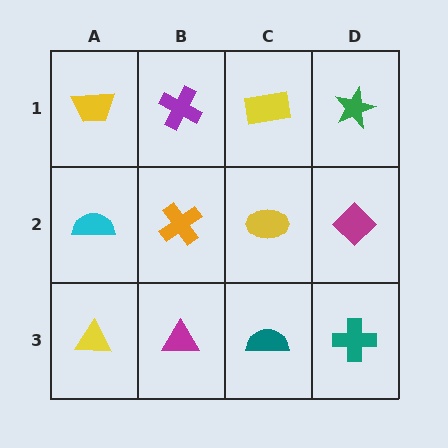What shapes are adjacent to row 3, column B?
An orange cross (row 2, column B), a yellow triangle (row 3, column A), a teal semicircle (row 3, column C).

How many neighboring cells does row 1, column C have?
3.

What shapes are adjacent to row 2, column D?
A green star (row 1, column D), a teal cross (row 3, column D), a yellow ellipse (row 2, column C).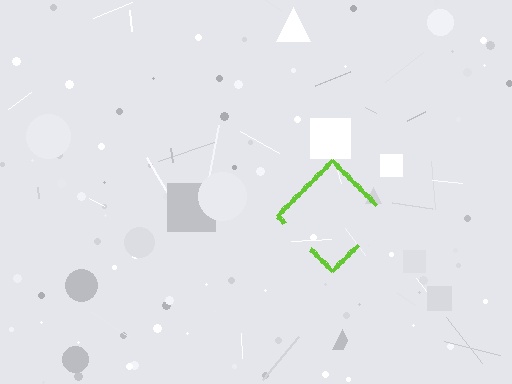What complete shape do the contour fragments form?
The contour fragments form a diamond.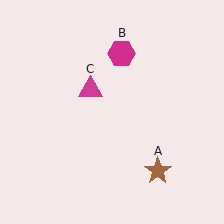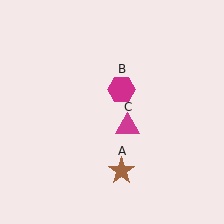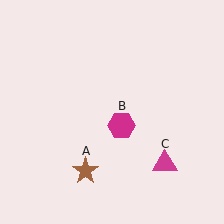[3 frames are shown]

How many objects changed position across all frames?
3 objects changed position: brown star (object A), magenta hexagon (object B), magenta triangle (object C).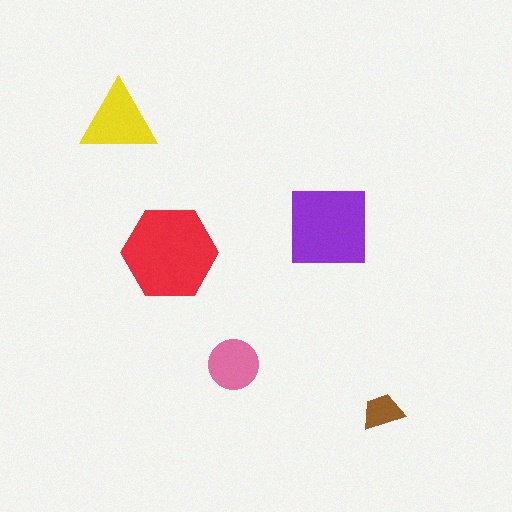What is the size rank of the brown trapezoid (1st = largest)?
5th.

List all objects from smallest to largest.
The brown trapezoid, the pink circle, the yellow triangle, the purple square, the red hexagon.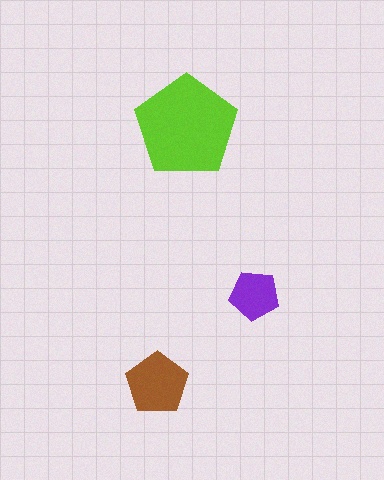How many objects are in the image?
There are 3 objects in the image.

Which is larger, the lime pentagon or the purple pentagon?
The lime one.